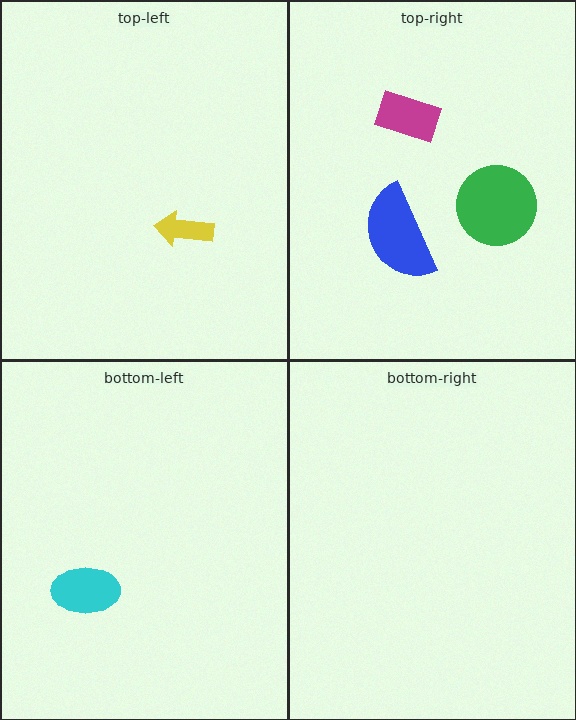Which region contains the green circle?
The top-right region.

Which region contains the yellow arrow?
The top-left region.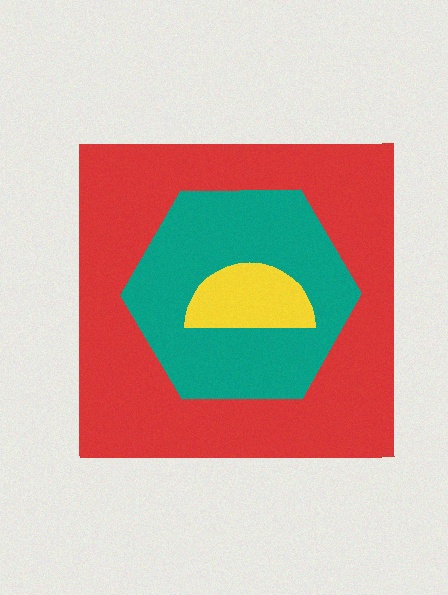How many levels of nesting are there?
3.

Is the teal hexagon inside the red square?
Yes.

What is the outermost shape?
The red square.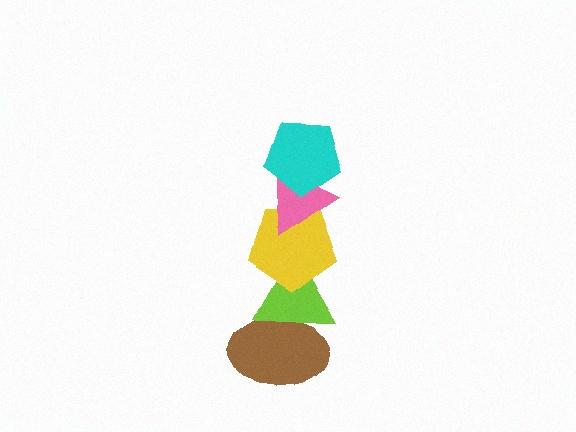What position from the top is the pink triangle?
The pink triangle is 2nd from the top.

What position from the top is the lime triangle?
The lime triangle is 4th from the top.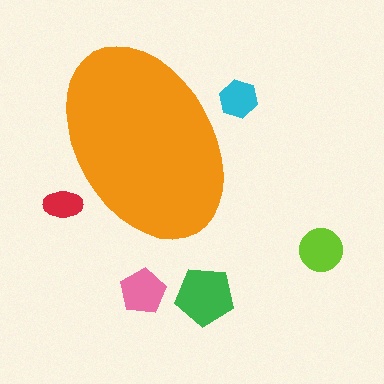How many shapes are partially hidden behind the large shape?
2 shapes are partially hidden.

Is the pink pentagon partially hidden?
No, the pink pentagon is fully visible.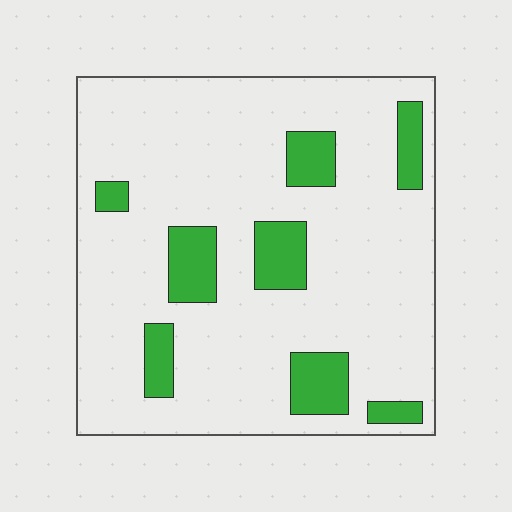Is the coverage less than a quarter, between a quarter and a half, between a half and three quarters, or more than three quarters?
Less than a quarter.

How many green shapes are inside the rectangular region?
8.